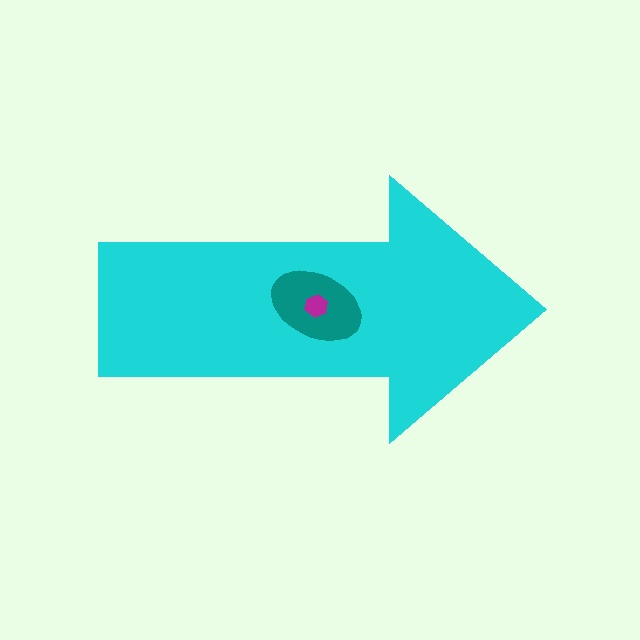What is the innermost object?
The magenta hexagon.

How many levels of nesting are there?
3.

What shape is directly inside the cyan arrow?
The teal ellipse.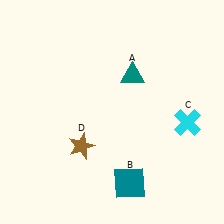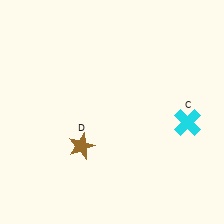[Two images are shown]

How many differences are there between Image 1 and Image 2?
There are 2 differences between the two images.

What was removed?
The teal triangle (A), the teal square (B) were removed in Image 2.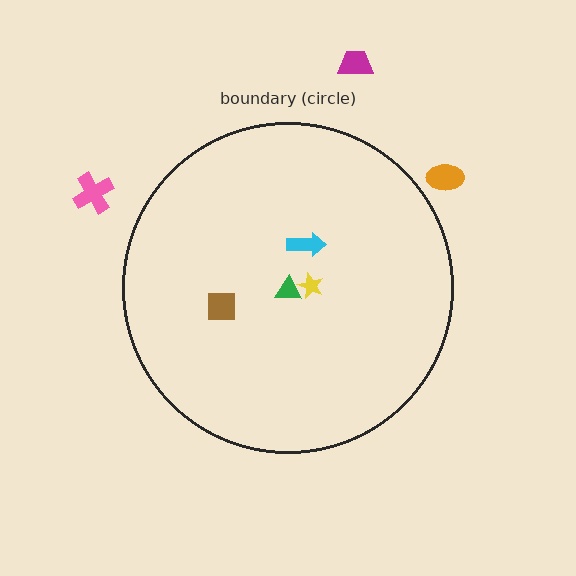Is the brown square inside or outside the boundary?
Inside.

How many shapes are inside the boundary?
4 inside, 3 outside.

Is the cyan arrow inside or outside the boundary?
Inside.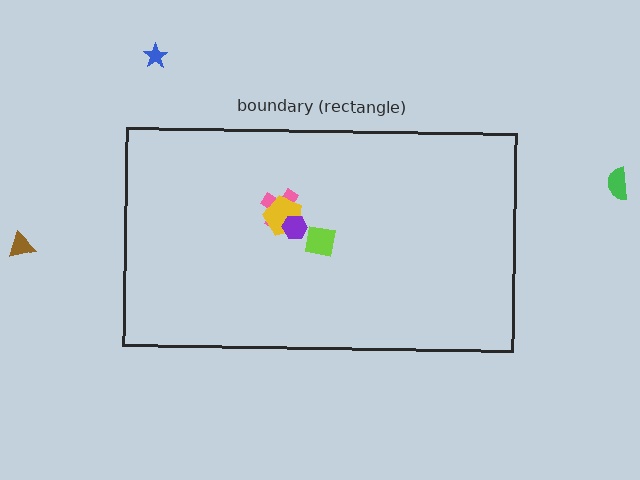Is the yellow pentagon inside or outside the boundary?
Inside.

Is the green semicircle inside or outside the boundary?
Outside.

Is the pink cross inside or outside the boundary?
Inside.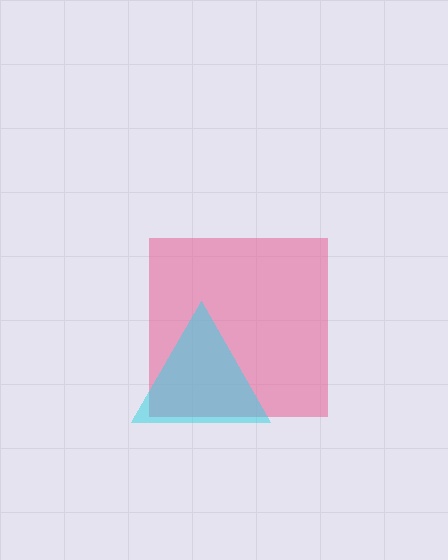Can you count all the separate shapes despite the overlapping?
Yes, there are 2 separate shapes.